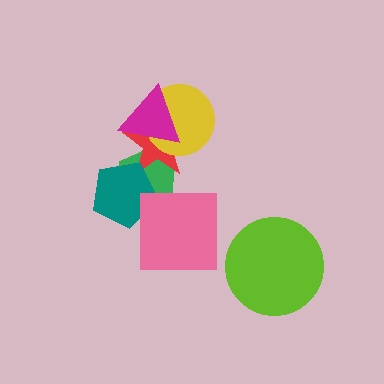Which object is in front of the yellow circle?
The magenta triangle is in front of the yellow circle.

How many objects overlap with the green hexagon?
4 objects overlap with the green hexagon.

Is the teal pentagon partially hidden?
Yes, it is partially covered by another shape.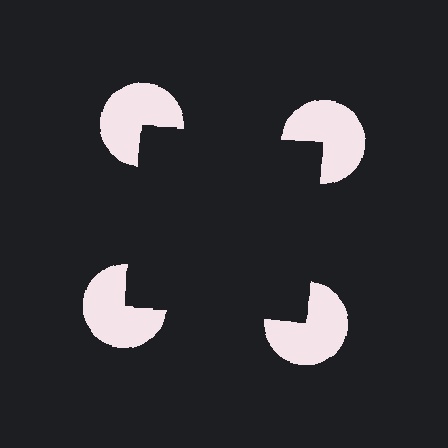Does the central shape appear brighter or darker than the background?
It typically appears slightly darker than the background, even though no actual brightness change is drawn.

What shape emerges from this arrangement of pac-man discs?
An illusory square — its edges are inferred from the aligned wedge cuts in the pac-man discs, not physically drawn.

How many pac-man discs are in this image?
There are 4 — one at each vertex of the illusory square.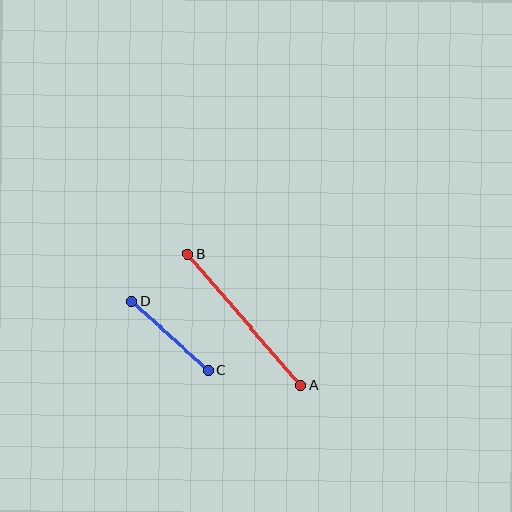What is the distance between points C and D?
The distance is approximately 103 pixels.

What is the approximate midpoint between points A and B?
The midpoint is at approximately (244, 320) pixels.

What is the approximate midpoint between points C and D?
The midpoint is at approximately (170, 336) pixels.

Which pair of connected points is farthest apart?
Points A and B are farthest apart.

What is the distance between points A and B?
The distance is approximately 173 pixels.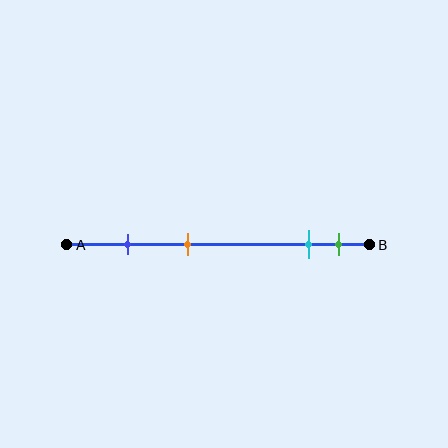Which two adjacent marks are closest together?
The cyan and green marks are the closest adjacent pair.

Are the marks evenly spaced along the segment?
No, the marks are not evenly spaced.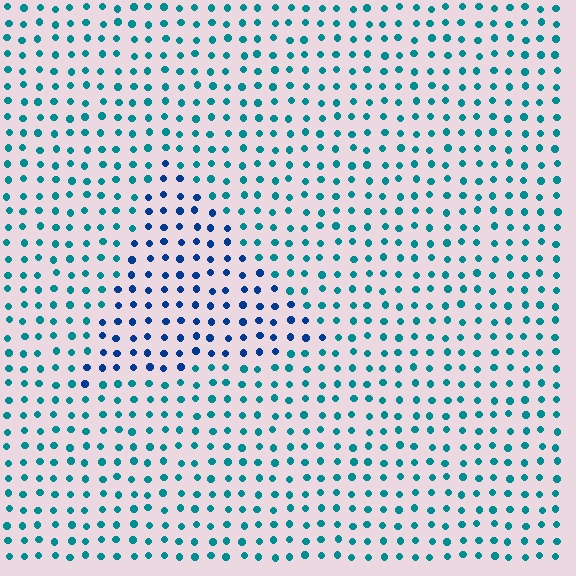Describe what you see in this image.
The image is filled with small teal elements in a uniform arrangement. A triangle-shaped region is visible where the elements are tinted to a slightly different hue, forming a subtle color boundary.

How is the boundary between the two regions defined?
The boundary is defined purely by a slight shift in hue (about 35 degrees). Spacing, size, and orientation are identical on both sides.